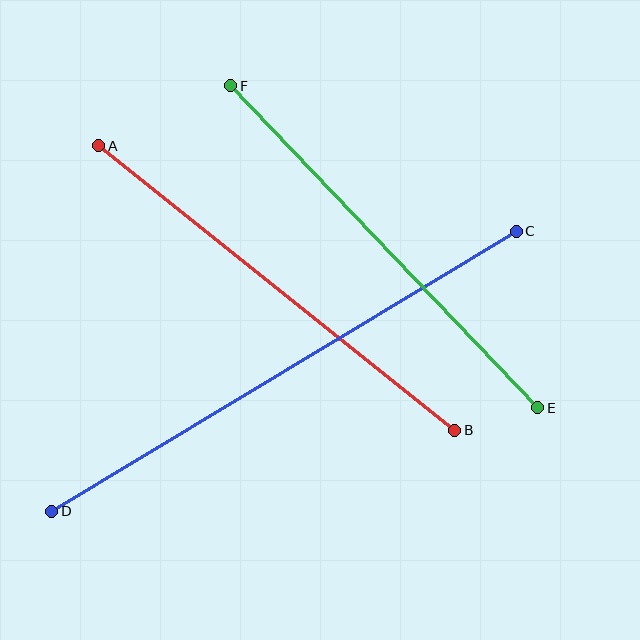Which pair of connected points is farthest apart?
Points C and D are farthest apart.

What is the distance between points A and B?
The distance is approximately 456 pixels.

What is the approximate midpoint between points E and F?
The midpoint is at approximately (384, 247) pixels.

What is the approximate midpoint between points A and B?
The midpoint is at approximately (277, 288) pixels.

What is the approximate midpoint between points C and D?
The midpoint is at approximately (284, 371) pixels.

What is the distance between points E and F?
The distance is approximately 445 pixels.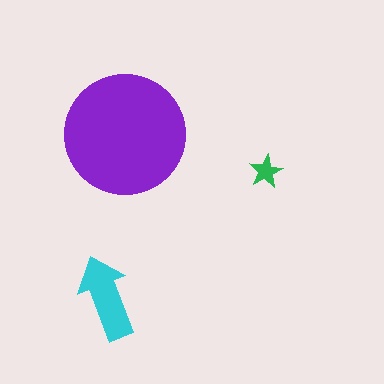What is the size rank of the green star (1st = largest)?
3rd.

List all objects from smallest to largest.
The green star, the cyan arrow, the purple circle.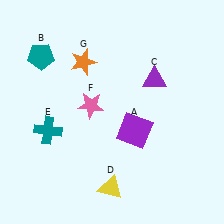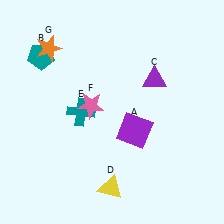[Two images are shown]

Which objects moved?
The objects that moved are: the teal cross (E), the orange star (G).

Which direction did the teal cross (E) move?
The teal cross (E) moved right.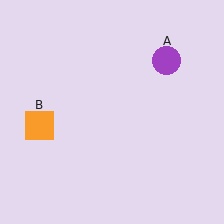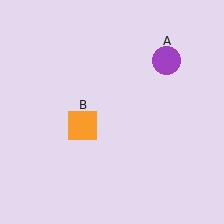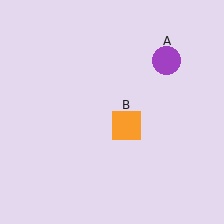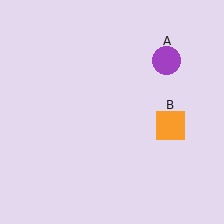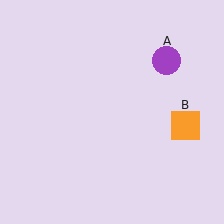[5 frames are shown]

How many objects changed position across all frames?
1 object changed position: orange square (object B).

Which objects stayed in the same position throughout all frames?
Purple circle (object A) remained stationary.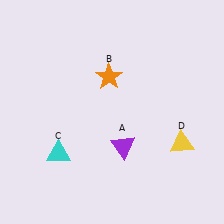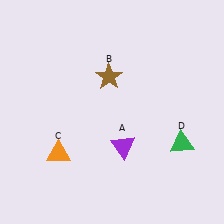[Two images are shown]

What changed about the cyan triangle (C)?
In Image 1, C is cyan. In Image 2, it changed to orange.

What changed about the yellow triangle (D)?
In Image 1, D is yellow. In Image 2, it changed to green.